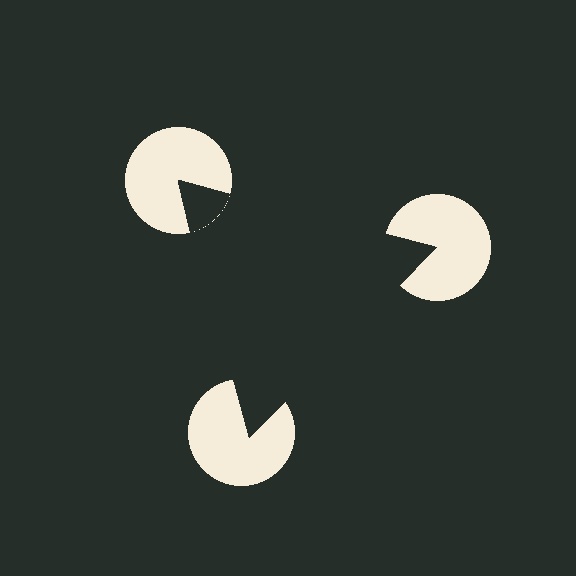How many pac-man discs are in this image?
There are 3 — one at each vertex of the illusory triangle.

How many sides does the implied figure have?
3 sides.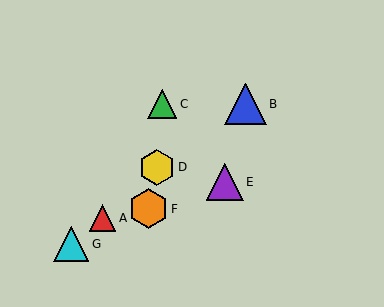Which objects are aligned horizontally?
Objects B, C are aligned horizontally.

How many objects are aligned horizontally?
2 objects (B, C) are aligned horizontally.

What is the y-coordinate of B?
Object B is at y≈104.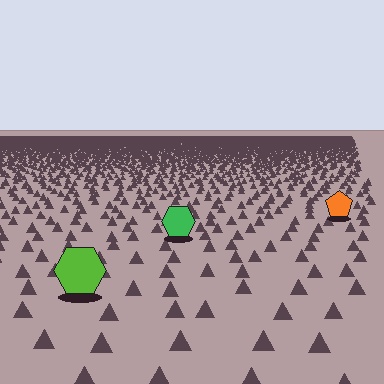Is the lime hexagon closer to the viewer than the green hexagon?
Yes. The lime hexagon is closer — you can tell from the texture gradient: the ground texture is coarser near it.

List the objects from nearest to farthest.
From nearest to farthest: the lime hexagon, the green hexagon, the orange pentagon.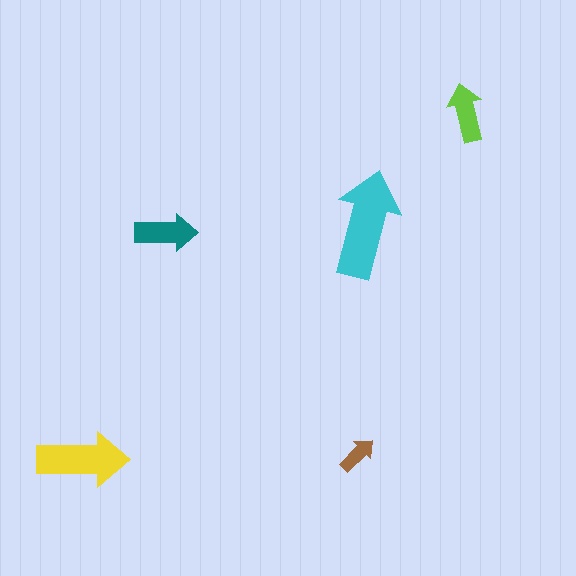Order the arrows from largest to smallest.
the cyan one, the yellow one, the teal one, the lime one, the brown one.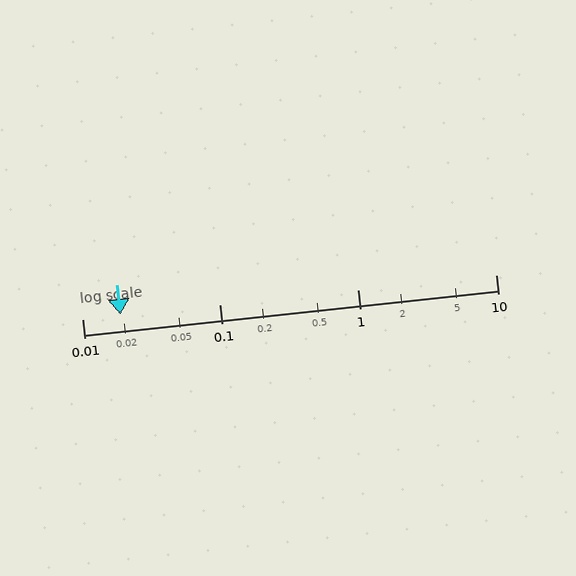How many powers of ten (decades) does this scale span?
The scale spans 3 decades, from 0.01 to 10.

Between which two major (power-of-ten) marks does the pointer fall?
The pointer is between 0.01 and 0.1.